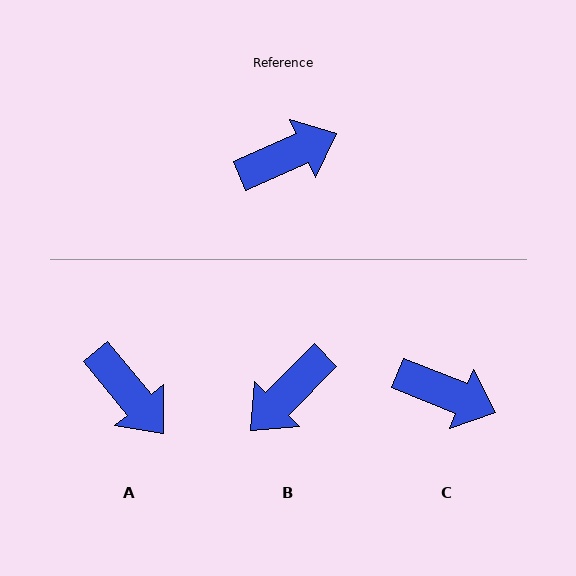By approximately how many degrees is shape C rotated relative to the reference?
Approximately 46 degrees clockwise.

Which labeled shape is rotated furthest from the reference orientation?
B, about 159 degrees away.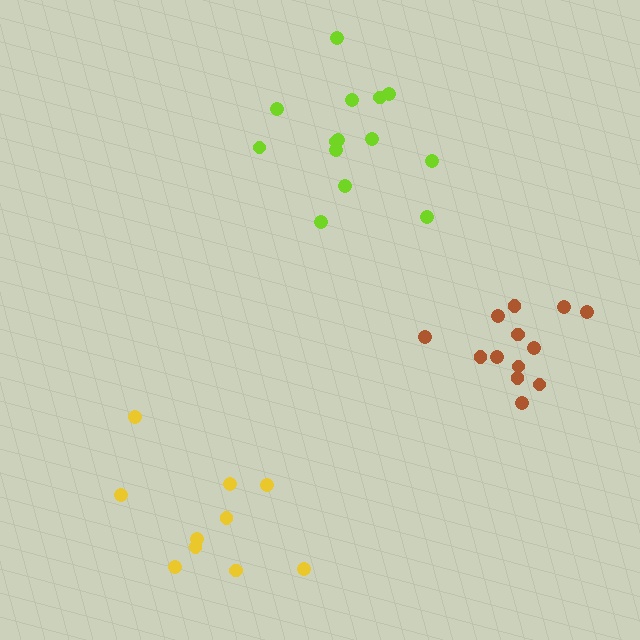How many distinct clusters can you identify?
There are 3 distinct clusters.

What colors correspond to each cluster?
The clusters are colored: brown, lime, yellow.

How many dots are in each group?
Group 1: 13 dots, Group 2: 14 dots, Group 3: 10 dots (37 total).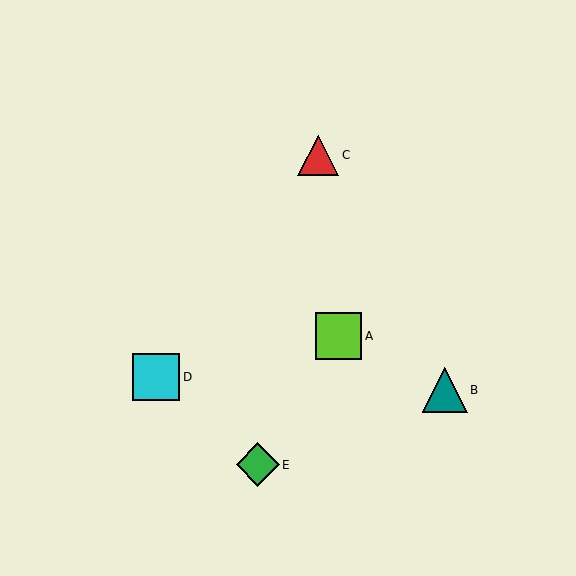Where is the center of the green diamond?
The center of the green diamond is at (258, 465).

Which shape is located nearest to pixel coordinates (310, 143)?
The red triangle (labeled C) at (318, 155) is nearest to that location.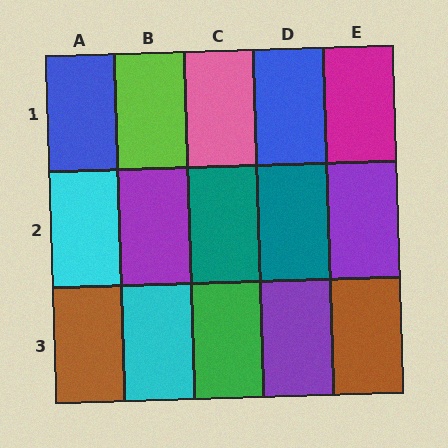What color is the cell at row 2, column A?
Cyan.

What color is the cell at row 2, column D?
Teal.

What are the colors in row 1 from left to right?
Blue, lime, pink, blue, magenta.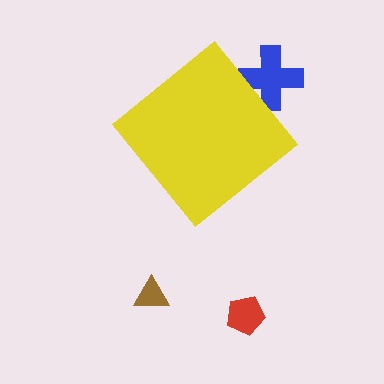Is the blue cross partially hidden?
Yes, the blue cross is partially hidden behind the yellow diamond.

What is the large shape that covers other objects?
A yellow diamond.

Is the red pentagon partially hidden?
No, the red pentagon is fully visible.